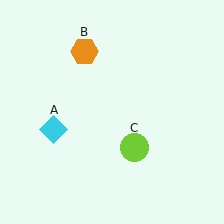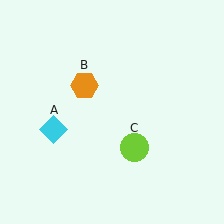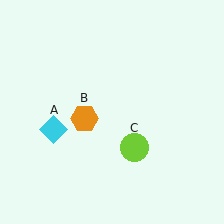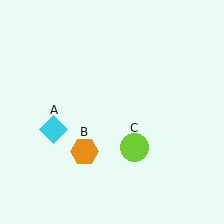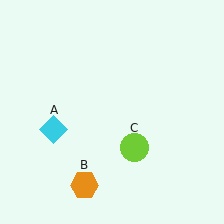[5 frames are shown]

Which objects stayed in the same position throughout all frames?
Cyan diamond (object A) and lime circle (object C) remained stationary.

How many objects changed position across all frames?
1 object changed position: orange hexagon (object B).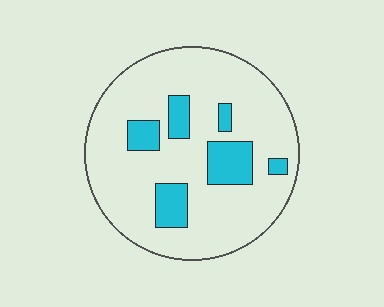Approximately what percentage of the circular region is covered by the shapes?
Approximately 15%.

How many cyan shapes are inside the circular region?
6.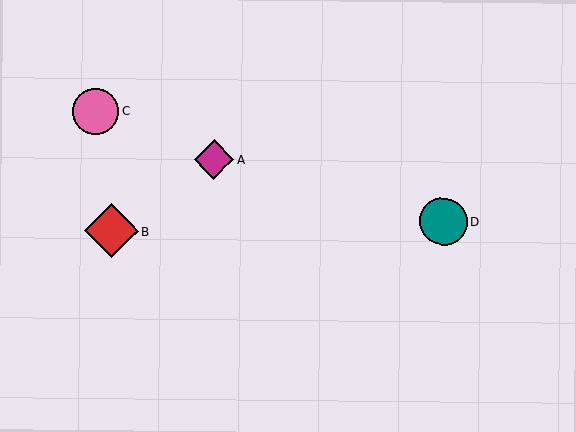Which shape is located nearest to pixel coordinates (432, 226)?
The teal circle (labeled D) at (443, 221) is nearest to that location.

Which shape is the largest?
The red diamond (labeled B) is the largest.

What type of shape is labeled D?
Shape D is a teal circle.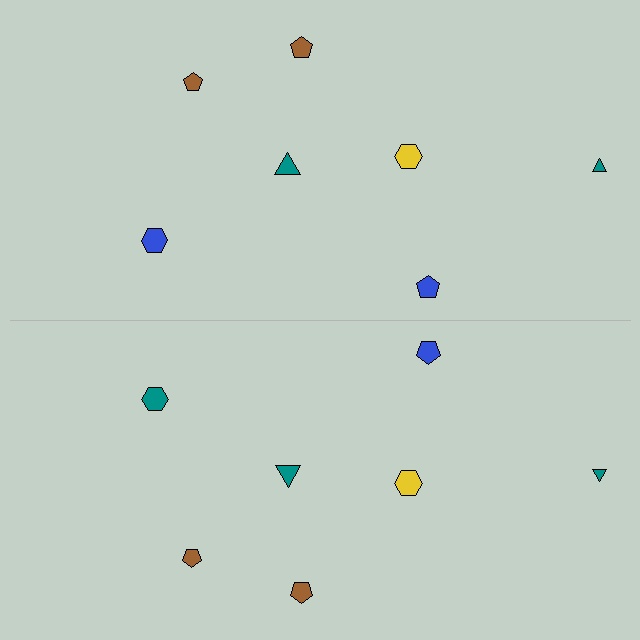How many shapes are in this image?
There are 14 shapes in this image.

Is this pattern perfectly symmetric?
No, the pattern is not perfectly symmetric. The teal hexagon on the bottom side breaks the symmetry — its mirror counterpart is blue.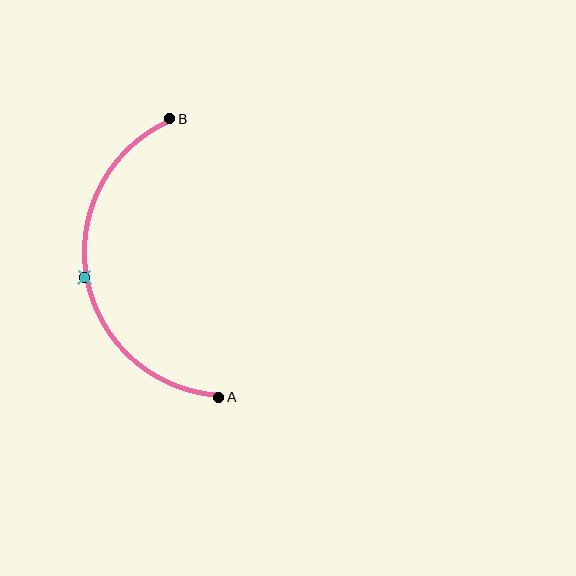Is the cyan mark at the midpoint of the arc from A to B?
Yes. The cyan mark lies on the arc at equal arc-length from both A and B — it is the arc midpoint.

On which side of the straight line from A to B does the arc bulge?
The arc bulges to the left of the straight line connecting A and B.